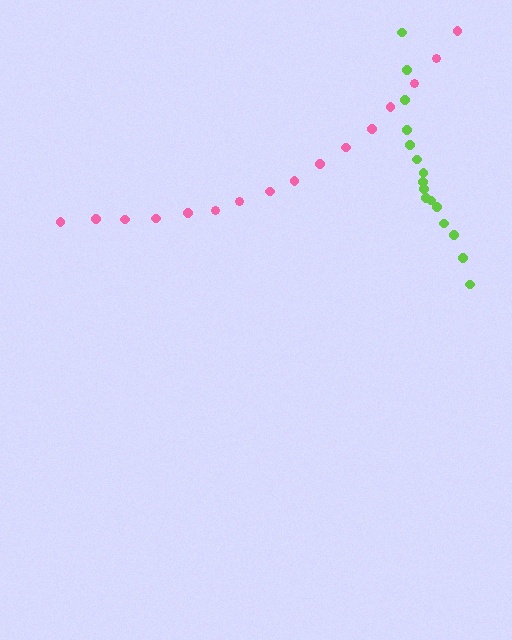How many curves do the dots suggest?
There are 2 distinct paths.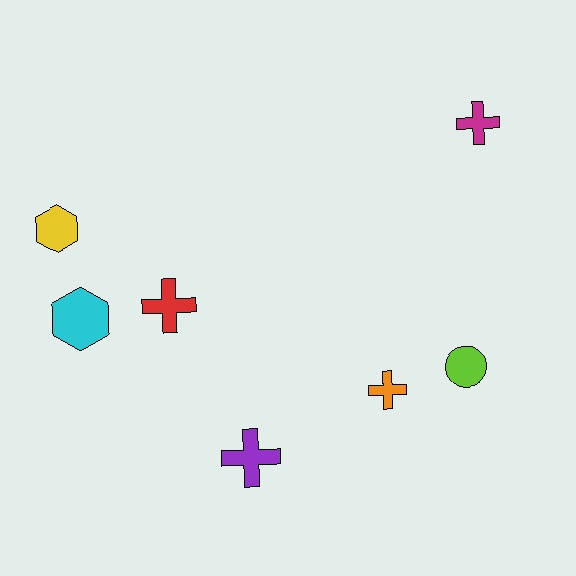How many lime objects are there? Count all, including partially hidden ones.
There is 1 lime object.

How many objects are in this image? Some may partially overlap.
There are 7 objects.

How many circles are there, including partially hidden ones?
There is 1 circle.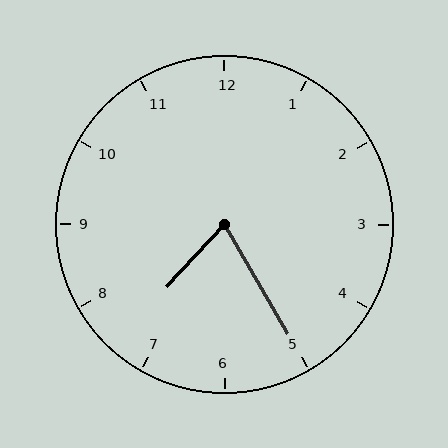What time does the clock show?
7:25.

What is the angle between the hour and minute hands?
Approximately 72 degrees.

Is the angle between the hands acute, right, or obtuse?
It is acute.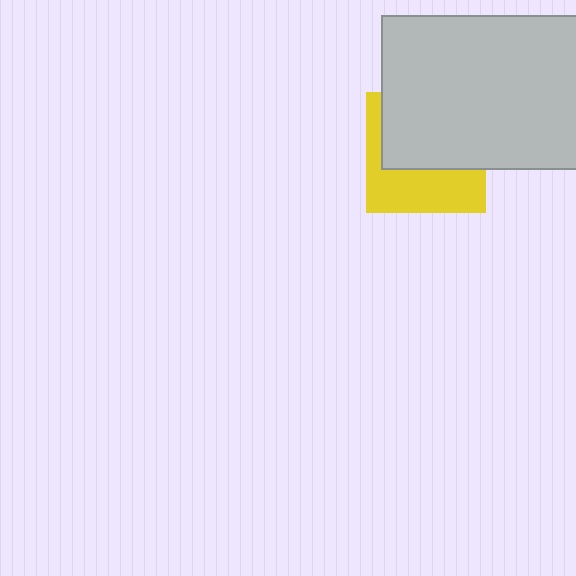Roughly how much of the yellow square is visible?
A small part of it is visible (roughly 45%).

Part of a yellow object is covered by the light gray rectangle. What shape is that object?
It is a square.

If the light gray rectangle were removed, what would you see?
You would see the complete yellow square.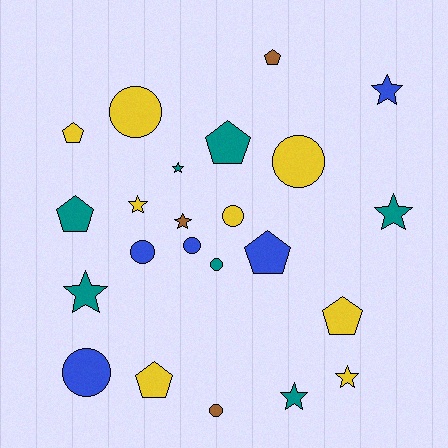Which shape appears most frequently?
Star, with 8 objects.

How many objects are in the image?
There are 23 objects.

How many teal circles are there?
There is 1 teal circle.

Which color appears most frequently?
Yellow, with 8 objects.